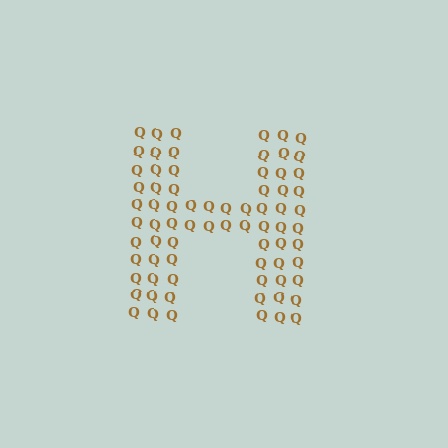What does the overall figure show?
The overall figure shows the letter H.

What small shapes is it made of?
It is made of small letter Q's.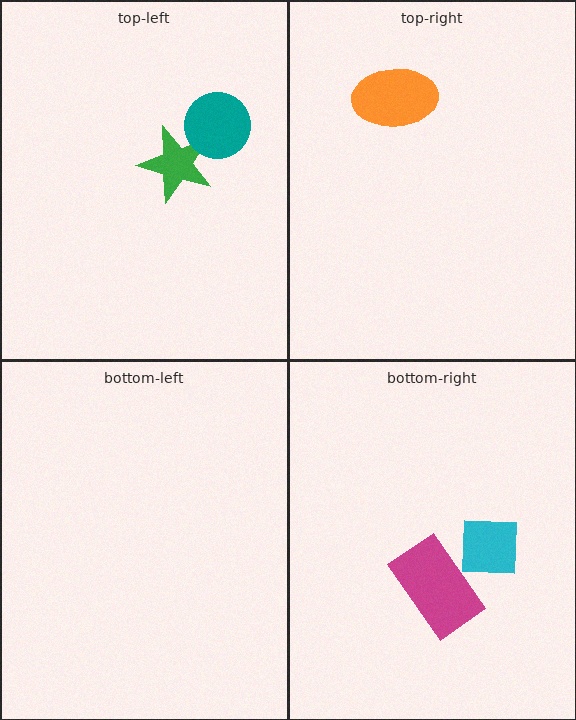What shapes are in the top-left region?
The green star, the teal circle.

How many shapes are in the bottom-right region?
2.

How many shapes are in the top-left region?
2.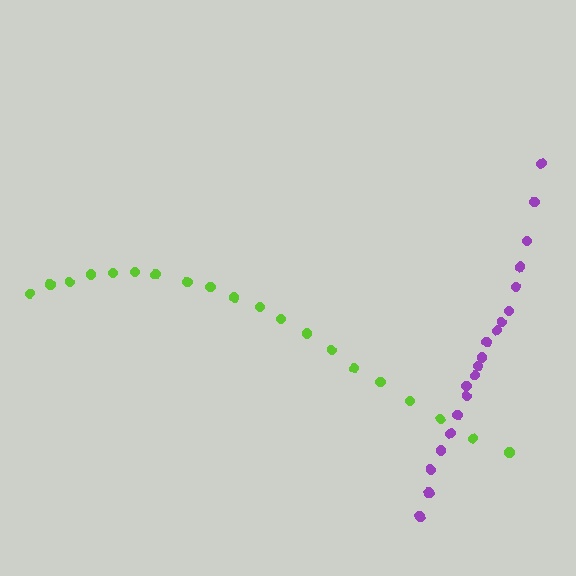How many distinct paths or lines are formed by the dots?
There are 2 distinct paths.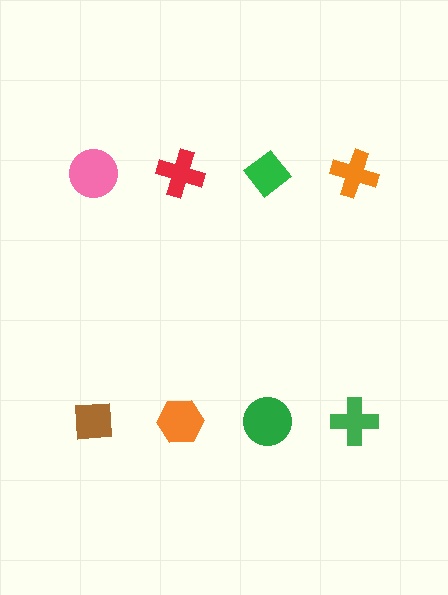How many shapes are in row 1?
4 shapes.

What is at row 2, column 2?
An orange hexagon.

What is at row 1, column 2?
A red cross.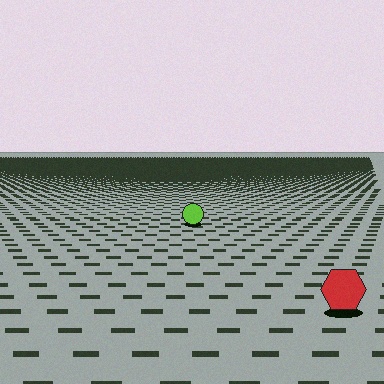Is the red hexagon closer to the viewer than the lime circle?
Yes. The red hexagon is closer — you can tell from the texture gradient: the ground texture is coarser near it.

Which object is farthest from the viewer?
The lime circle is farthest from the viewer. It appears smaller and the ground texture around it is denser.